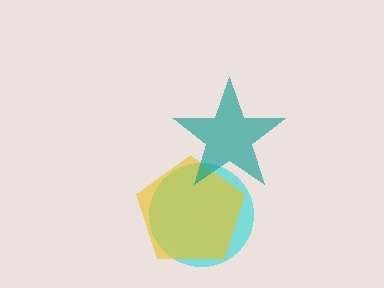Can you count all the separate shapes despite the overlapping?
Yes, there are 3 separate shapes.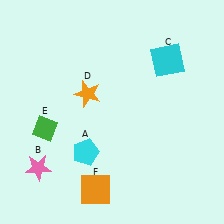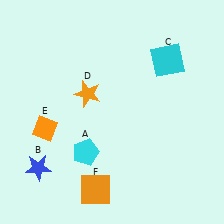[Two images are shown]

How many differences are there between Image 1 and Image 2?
There are 2 differences between the two images.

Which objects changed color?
B changed from pink to blue. E changed from green to orange.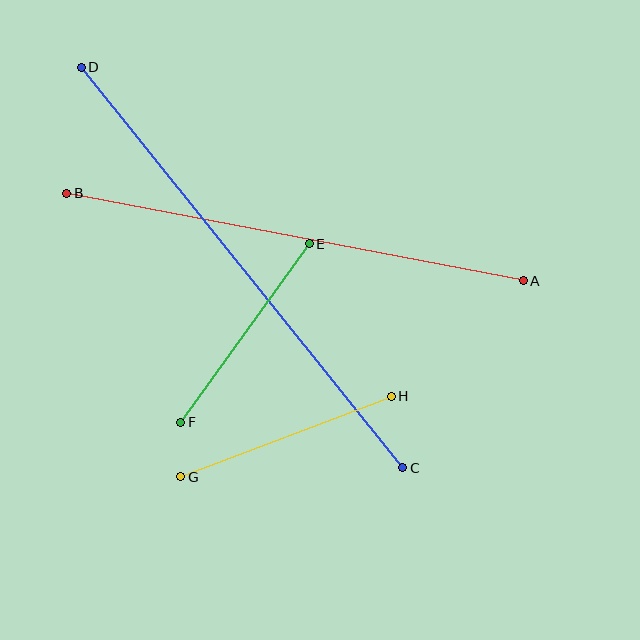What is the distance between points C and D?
The distance is approximately 514 pixels.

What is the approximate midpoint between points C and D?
The midpoint is at approximately (242, 267) pixels.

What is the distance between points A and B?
The distance is approximately 465 pixels.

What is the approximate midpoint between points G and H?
The midpoint is at approximately (286, 436) pixels.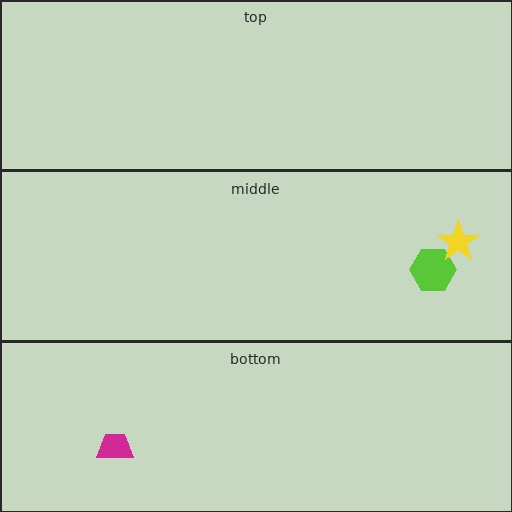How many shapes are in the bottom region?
1.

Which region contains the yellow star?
The middle region.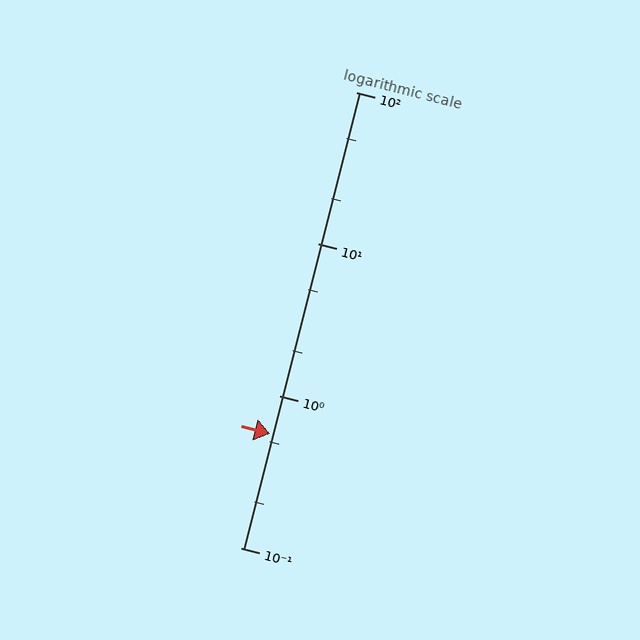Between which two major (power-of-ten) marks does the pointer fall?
The pointer is between 0.1 and 1.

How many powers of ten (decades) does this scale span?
The scale spans 3 decades, from 0.1 to 100.